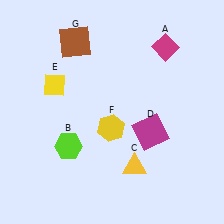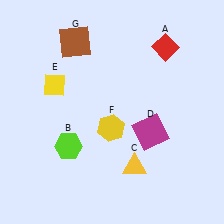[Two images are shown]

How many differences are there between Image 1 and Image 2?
There is 1 difference between the two images.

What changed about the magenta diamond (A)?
In Image 1, A is magenta. In Image 2, it changed to red.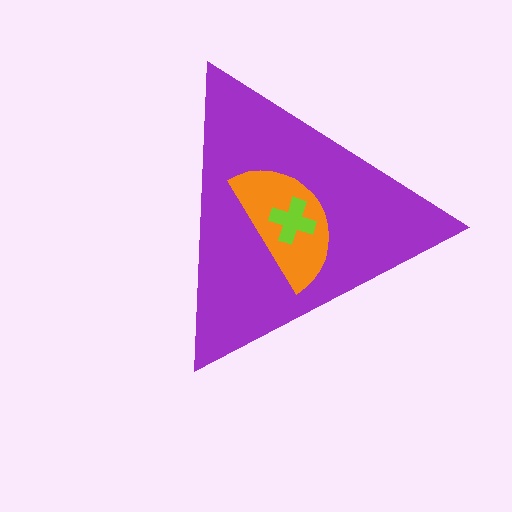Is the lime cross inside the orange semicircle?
Yes.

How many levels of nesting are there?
3.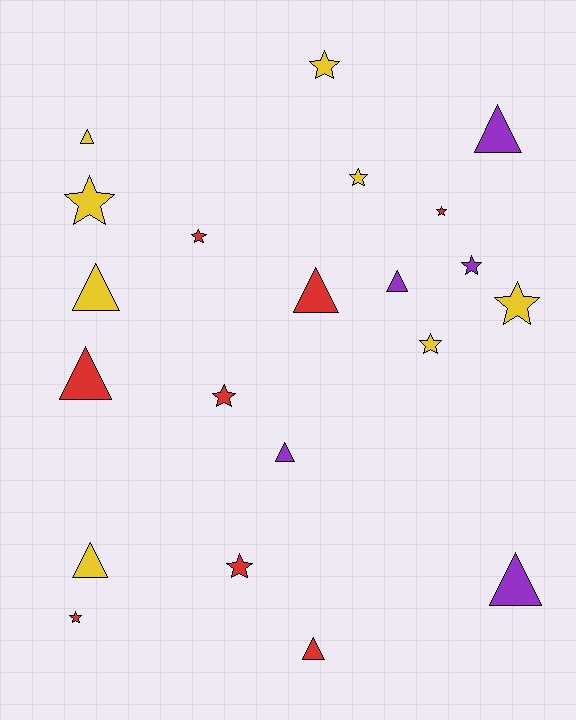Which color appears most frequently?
Yellow, with 8 objects.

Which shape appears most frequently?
Star, with 11 objects.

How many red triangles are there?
There are 3 red triangles.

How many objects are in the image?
There are 21 objects.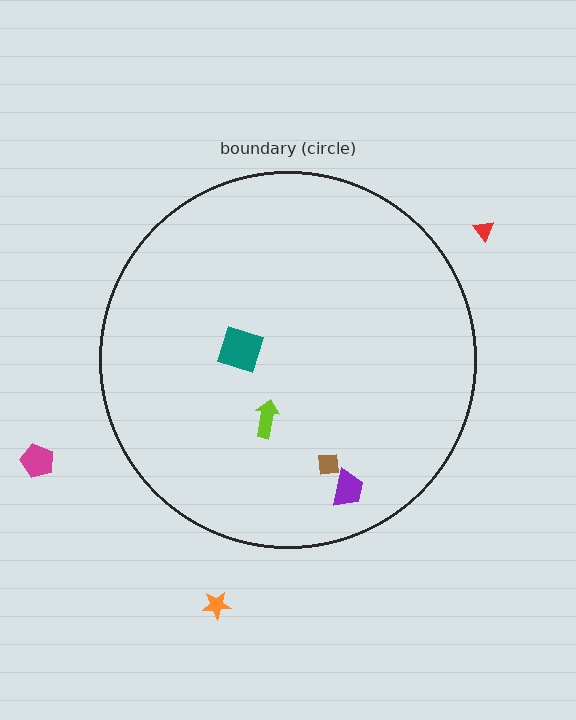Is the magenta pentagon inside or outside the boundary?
Outside.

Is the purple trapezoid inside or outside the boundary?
Inside.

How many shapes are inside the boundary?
4 inside, 3 outside.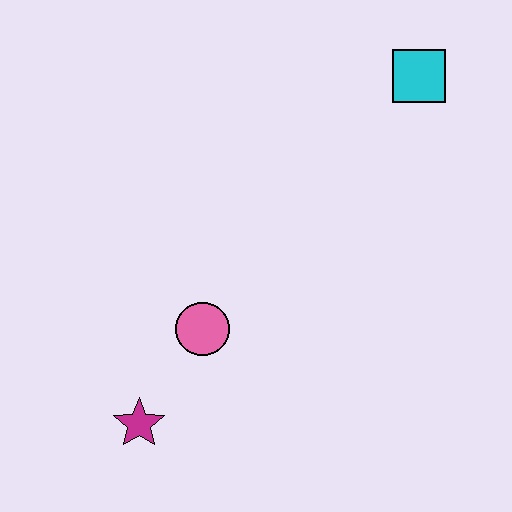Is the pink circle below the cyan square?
Yes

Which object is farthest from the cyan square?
The magenta star is farthest from the cyan square.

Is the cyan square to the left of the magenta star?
No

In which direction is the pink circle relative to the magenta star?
The pink circle is above the magenta star.